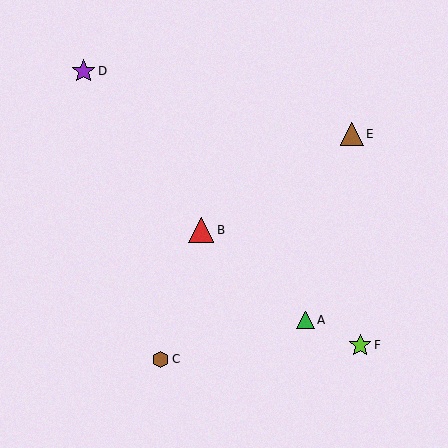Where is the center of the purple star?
The center of the purple star is at (83, 71).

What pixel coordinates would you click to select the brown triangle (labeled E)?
Click at (352, 134) to select the brown triangle E.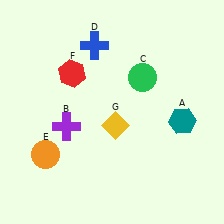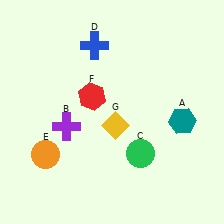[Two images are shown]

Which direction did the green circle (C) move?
The green circle (C) moved down.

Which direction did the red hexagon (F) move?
The red hexagon (F) moved down.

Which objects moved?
The objects that moved are: the green circle (C), the red hexagon (F).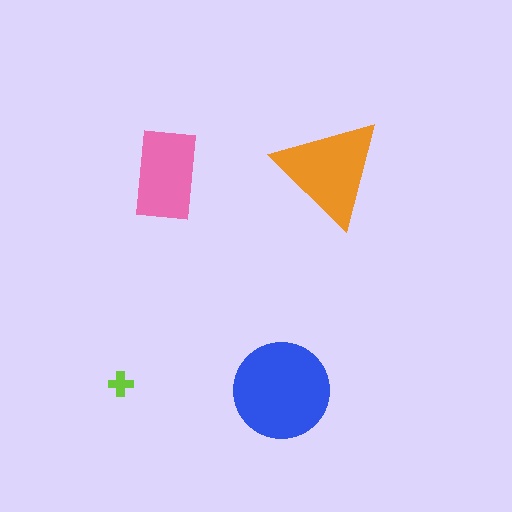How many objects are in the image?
There are 4 objects in the image.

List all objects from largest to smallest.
The blue circle, the orange triangle, the pink rectangle, the lime cross.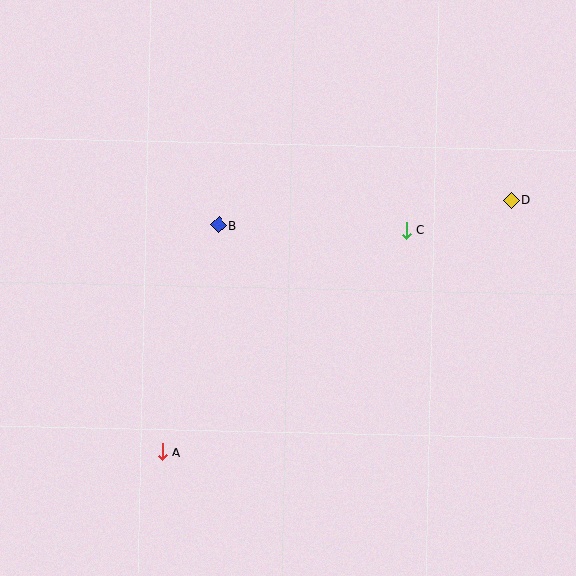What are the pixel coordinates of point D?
Point D is at (511, 200).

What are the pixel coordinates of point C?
Point C is at (407, 230).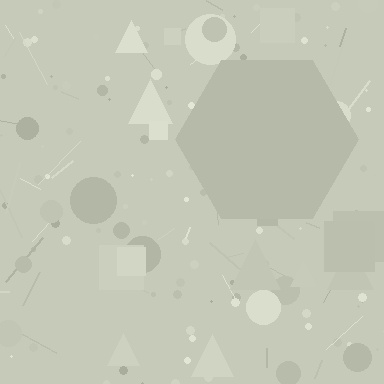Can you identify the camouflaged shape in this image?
The camouflaged shape is a hexagon.